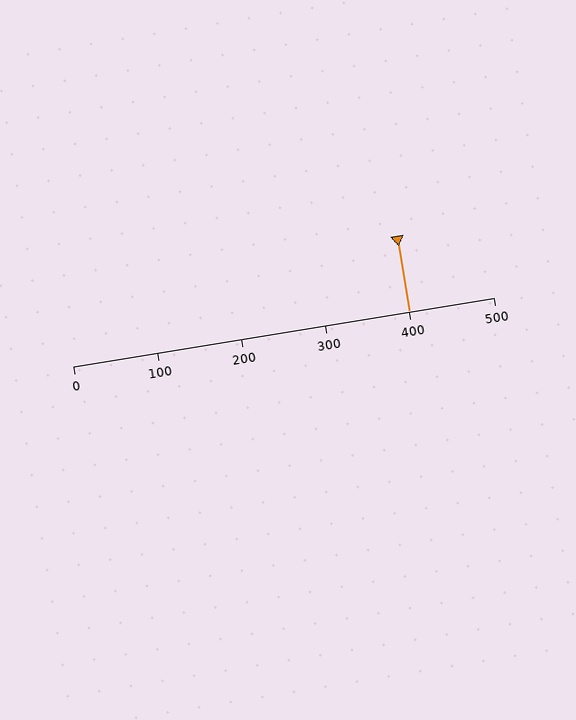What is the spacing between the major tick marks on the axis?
The major ticks are spaced 100 apart.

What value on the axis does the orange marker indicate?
The marker indicates approximately 400.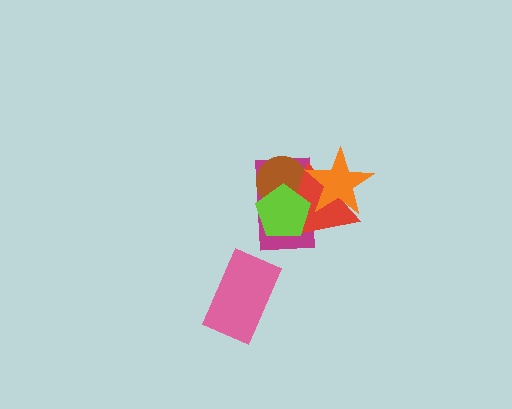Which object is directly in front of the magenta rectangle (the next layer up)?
The brown circle is directly in front of the magenta rectangle.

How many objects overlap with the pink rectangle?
0 objects overlap with the pink rectangle.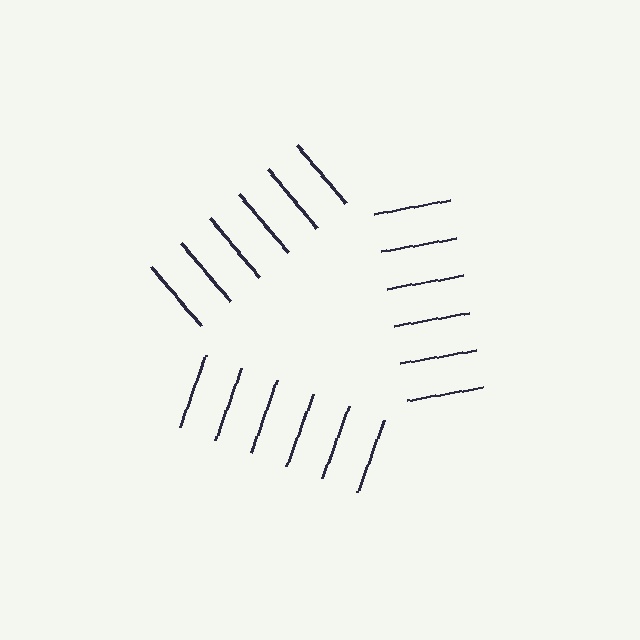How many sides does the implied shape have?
3 sides — the line-ends trace a triangle.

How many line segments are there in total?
18 — 6 along each of the 3 edges.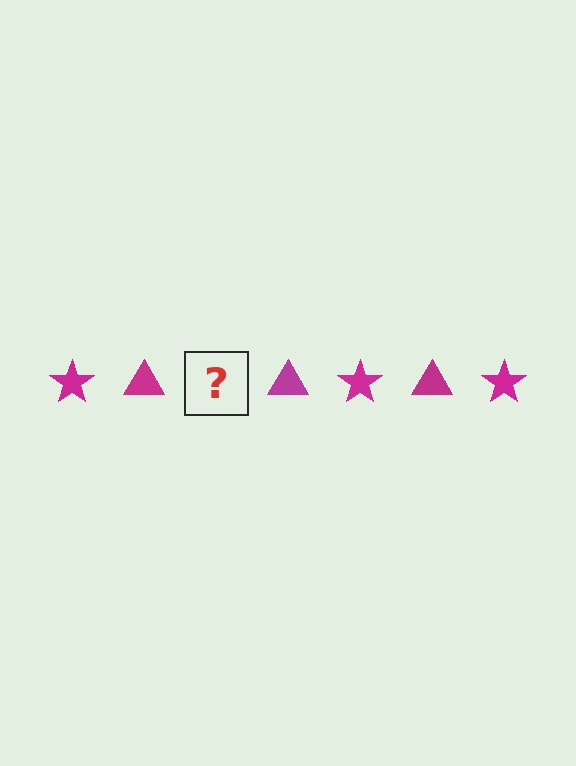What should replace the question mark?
The question mark should be replaced with a magenta star.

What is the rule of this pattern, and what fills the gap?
The rule is that the pattern cycles through star, triangle shapes in magenta. The gap should be filled with a magenta star.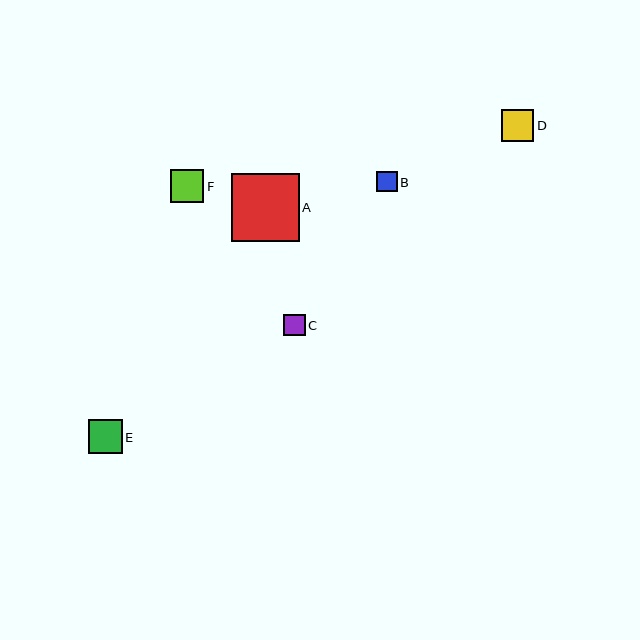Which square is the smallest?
Square B is the smallest with a size of approximately 20 pixels.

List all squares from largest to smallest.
From largest to smallest: A, E, F, D, C, B.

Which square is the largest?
Square A is the largest with a size of approximately 68 pixels.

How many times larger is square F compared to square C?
Square F is approximately 1.6 times the size of square C.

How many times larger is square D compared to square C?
Square D is approximately 1.5 times the size of square C.